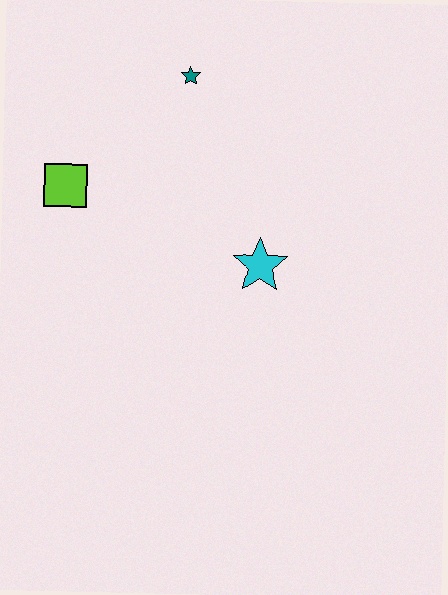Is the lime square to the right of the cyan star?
No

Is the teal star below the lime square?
No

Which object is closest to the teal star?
The lime square is closest to the teal star.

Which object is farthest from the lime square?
The cyan star is farthest from the lime square.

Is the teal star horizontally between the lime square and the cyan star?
Yes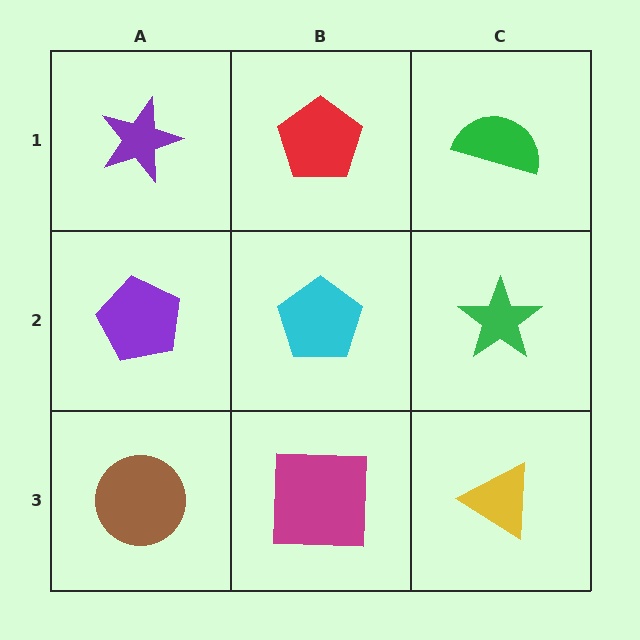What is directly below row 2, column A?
A brown circle.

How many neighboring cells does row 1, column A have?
2.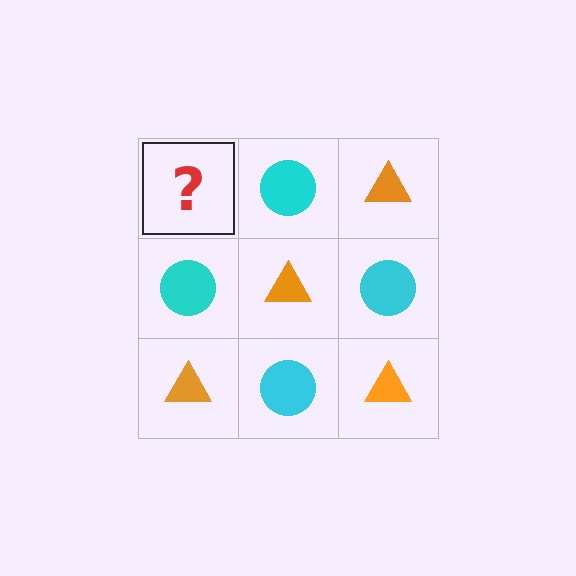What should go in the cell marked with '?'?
The missing cell should contain an orange triangle.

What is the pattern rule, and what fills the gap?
The rule is that it alternates orange triangle and cyan circle in a checkerboard pattern. The gap should be filled with an orange triangle.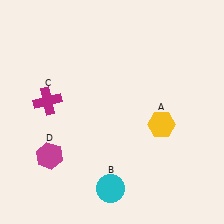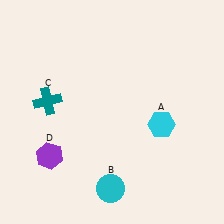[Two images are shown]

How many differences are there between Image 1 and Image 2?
There are 3 differences between the two images.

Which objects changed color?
A changed from yellow to cyan. C changed from magenta to teal. D changed from magenta to purple.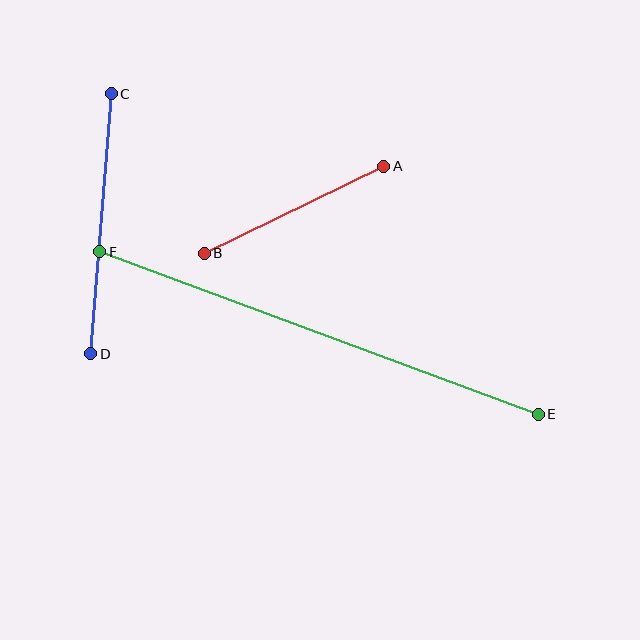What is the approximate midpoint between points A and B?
The midpoint is at approximately (294, 210) pixels.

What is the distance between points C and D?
The distance is approximately 261 pixels.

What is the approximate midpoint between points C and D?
The midpoint is at approximately (101, 224) pixels.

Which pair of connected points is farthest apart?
Points E and F are farthest apart.